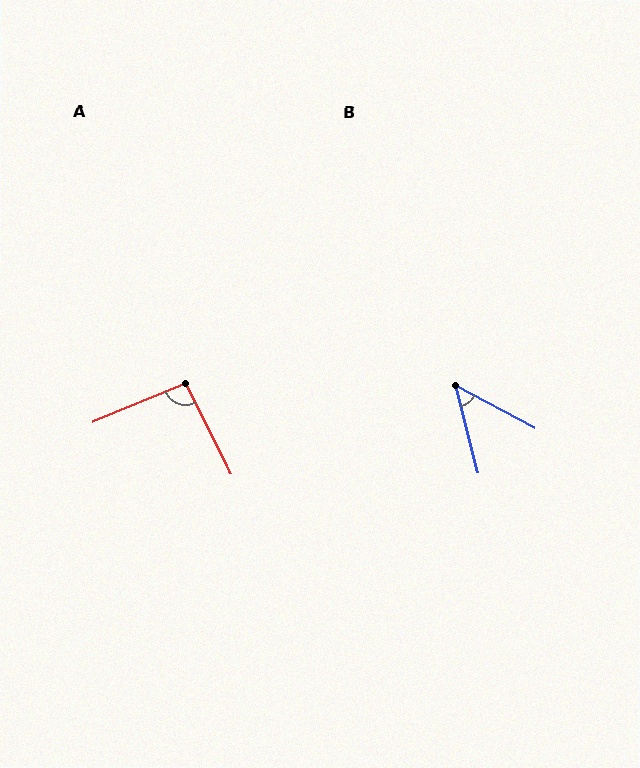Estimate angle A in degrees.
Approximately 94 degrees.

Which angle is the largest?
A, at approximately 94 degrees.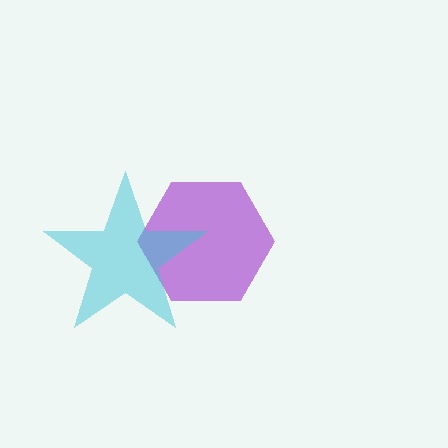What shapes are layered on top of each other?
The layered shapes are: a purple hexagon, a cyan star.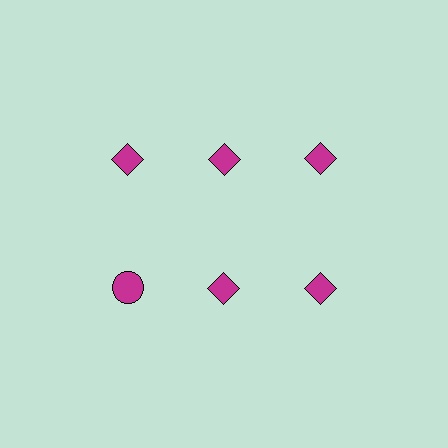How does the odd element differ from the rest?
It has a different shape: circle instead of diamond.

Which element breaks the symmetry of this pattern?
The magenta circle in the second row, leftmost column breaks the symmetry. All other shapes are magenta diamonds.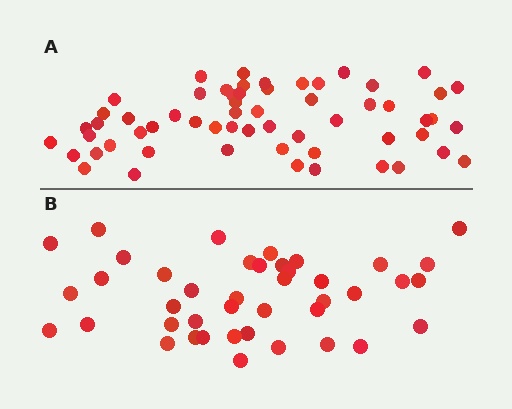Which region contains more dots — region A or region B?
Region A (the top region) has more dots.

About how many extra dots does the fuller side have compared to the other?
Region A has approximately 15 more dots than region B.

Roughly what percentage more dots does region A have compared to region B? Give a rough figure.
About 40% more.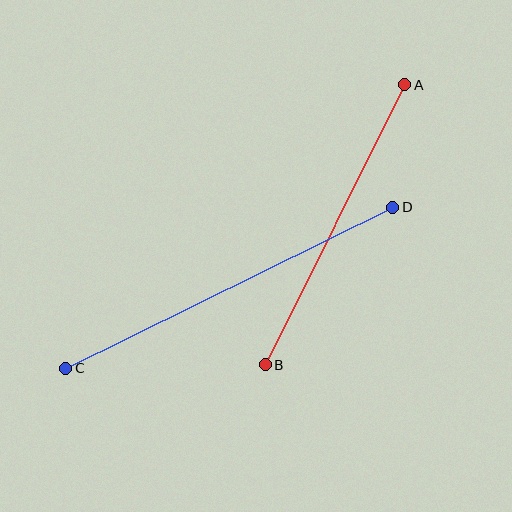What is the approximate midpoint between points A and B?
The midpoint is at approximately (335, 225) pixels.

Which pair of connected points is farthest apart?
Points C and D are farthest apart.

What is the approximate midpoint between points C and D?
The midpoint is at approximately (229, 288) pixels.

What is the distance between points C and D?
The distance is approximately 365 pixels.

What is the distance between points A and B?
The distance is approximately 313 pixels.